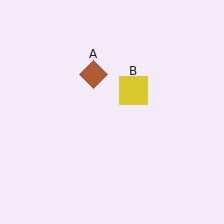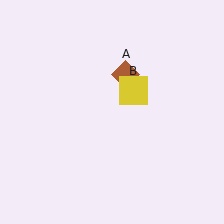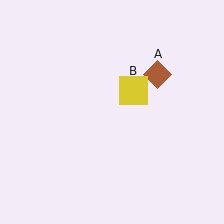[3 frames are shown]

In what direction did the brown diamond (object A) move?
The brown diamond (object A) moved right.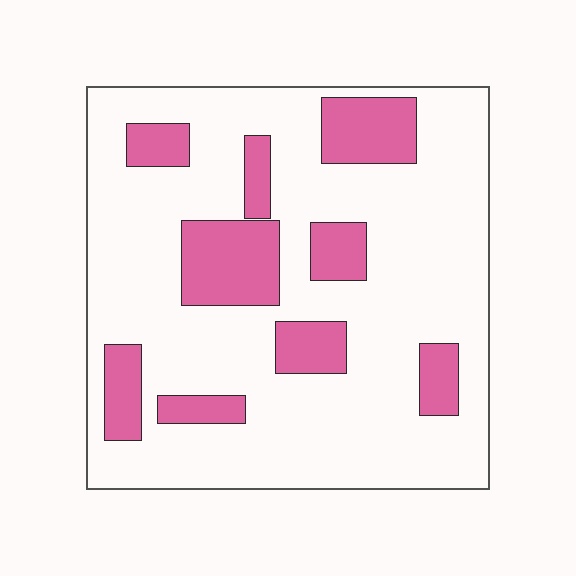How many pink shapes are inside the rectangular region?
9.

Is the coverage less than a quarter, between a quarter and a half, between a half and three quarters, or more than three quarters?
Less than a quarter.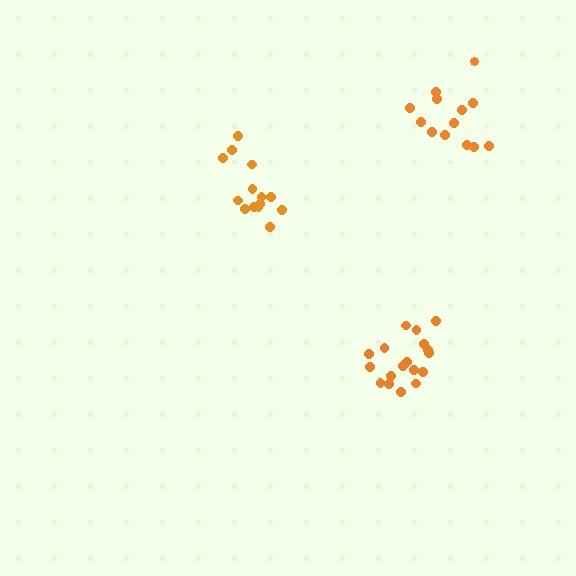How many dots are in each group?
Group 1: 18 dots, Group 2: 14 dots, Group 3: 13 dots (45 total).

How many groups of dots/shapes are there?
There are 3 groups.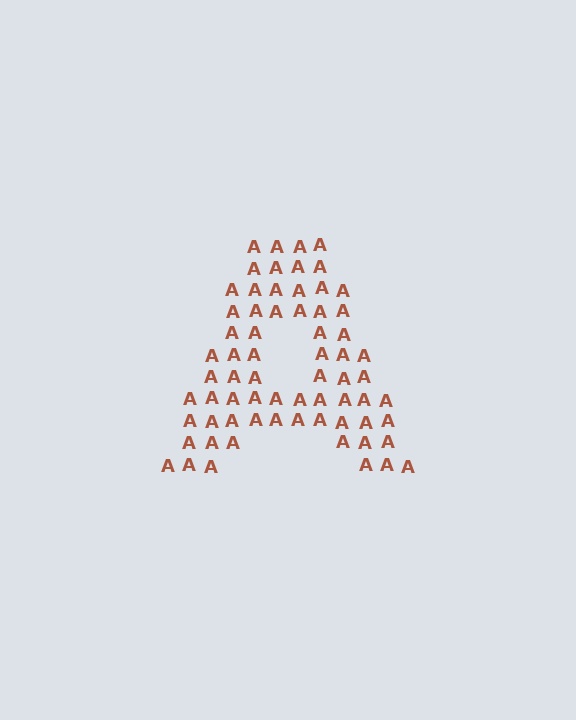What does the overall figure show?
The overall figure shows the letter A.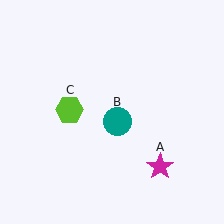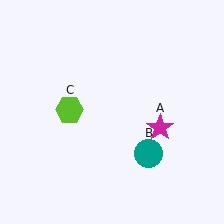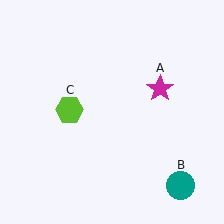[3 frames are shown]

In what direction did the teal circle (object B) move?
The teal circle (object B) moved down and to the right.